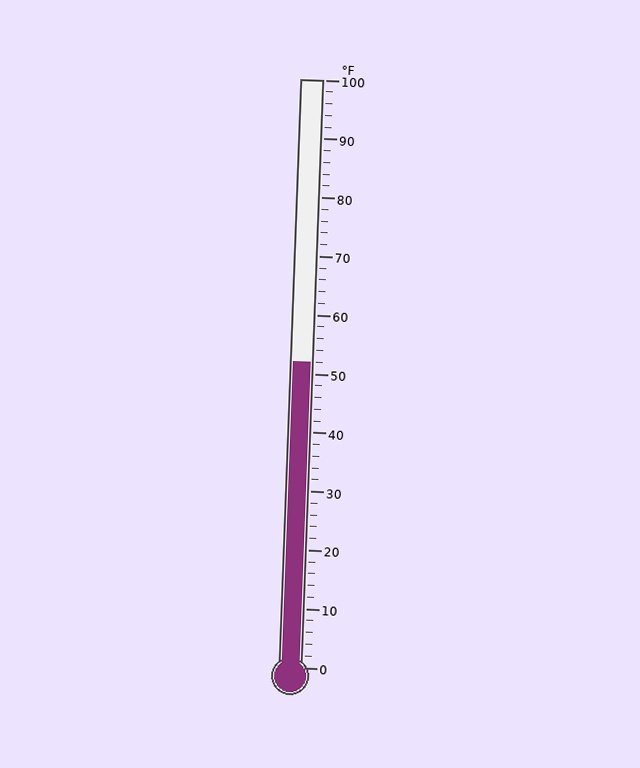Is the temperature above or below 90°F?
The temperature is below 90°F.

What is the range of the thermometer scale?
The thermometer scale ranges from 0°F to 100°F.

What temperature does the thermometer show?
The thermometer shows approximately 52°F.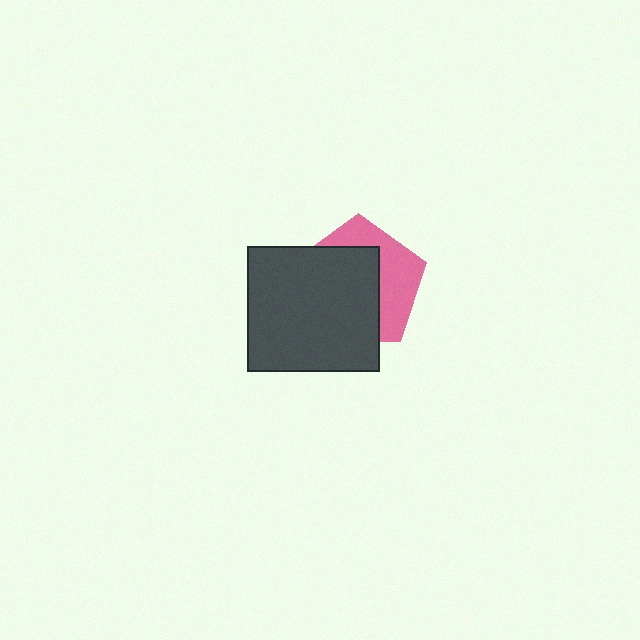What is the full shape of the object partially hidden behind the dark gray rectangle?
The partially hidden object is a pink pentagon.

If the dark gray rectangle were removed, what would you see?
You would see the complete pink pentagon.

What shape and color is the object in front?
The object in front is a dark gray rectangle.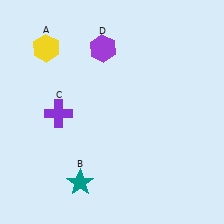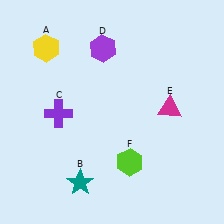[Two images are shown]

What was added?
A magenta triangle (E), a lime hexagon (F) were added in Image 2.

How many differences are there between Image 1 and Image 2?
There are 2 differences between the two images.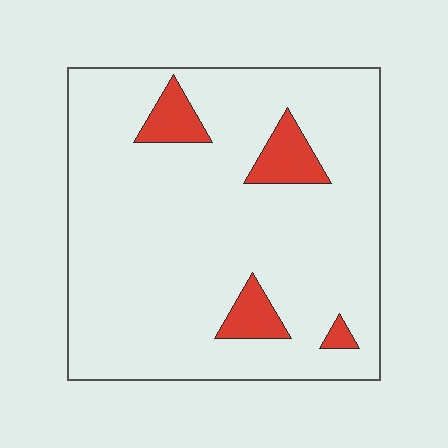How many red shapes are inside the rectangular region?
4.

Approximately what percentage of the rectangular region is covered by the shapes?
Approximately 10%.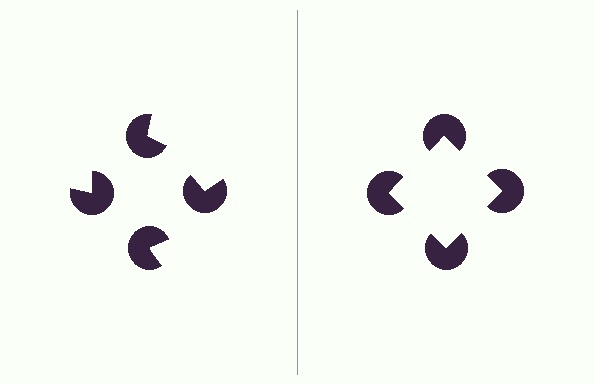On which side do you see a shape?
An illusory square appears on the right side. On the left side the wedge cuts are rotated, so no coherent shape forms.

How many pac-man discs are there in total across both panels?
8 — 4 on each side.